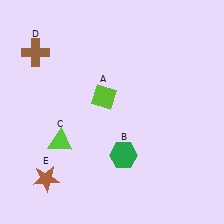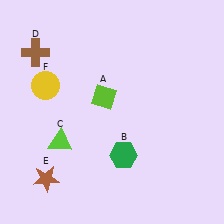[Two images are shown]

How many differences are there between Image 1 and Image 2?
There is 1 difference between the two images.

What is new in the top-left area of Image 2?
A yellow circle (F) was added in the top-left area of Image 2.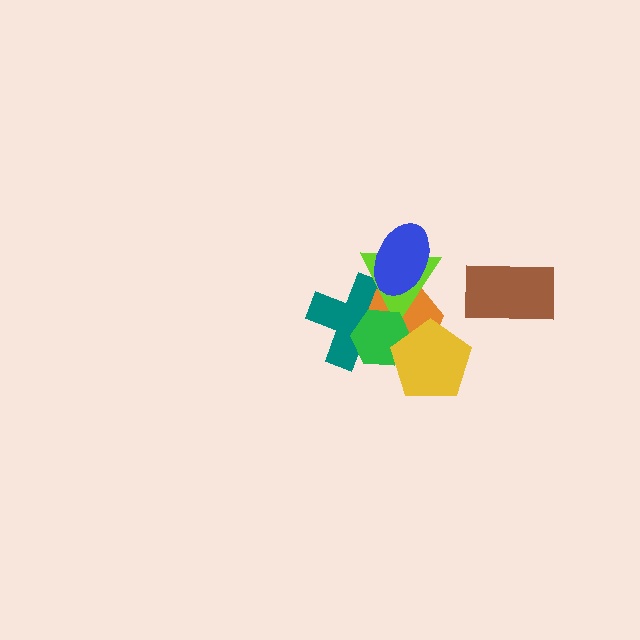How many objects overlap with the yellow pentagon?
2 objects overlap with the yellow pentagon.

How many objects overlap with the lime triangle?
4 objects overlap with the lime triangle.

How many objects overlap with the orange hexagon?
5 objects overlap with the orange hexagon.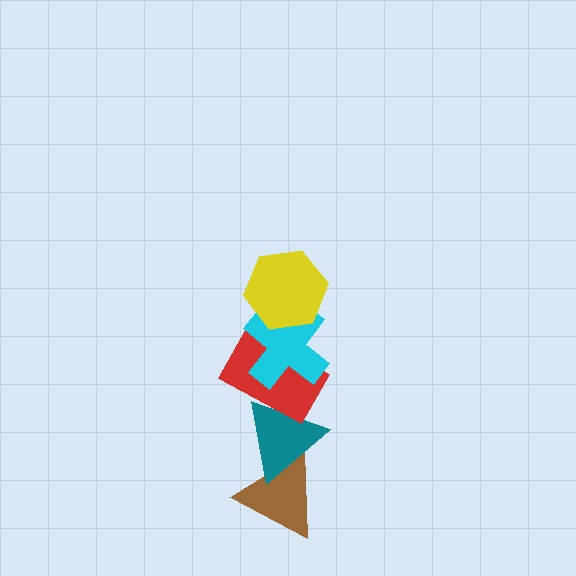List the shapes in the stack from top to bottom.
From top to bottom: the yellow hexagon, the cyan cross, the red rectangle, the teal triangle, the brown triangle.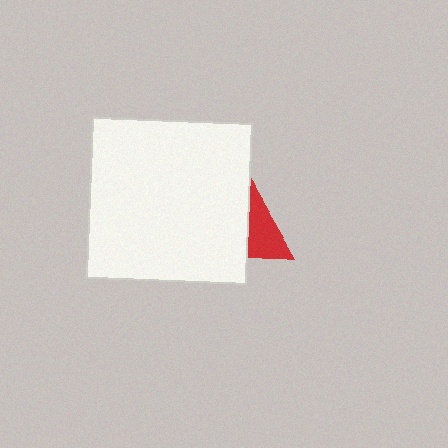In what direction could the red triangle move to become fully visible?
The red triangle could move right. That would shift it out from behind the white square entirely.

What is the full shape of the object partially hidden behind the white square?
The partially hidden object is a red triangle.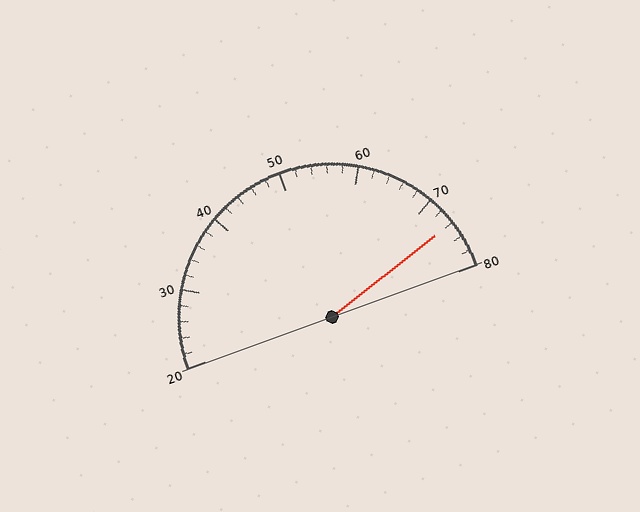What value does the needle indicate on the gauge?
The needle indicates approximately 74.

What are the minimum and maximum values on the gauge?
The gauge ranges from 20 to 80.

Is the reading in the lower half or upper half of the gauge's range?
The reading is in the upper half of the range (20 to 80).